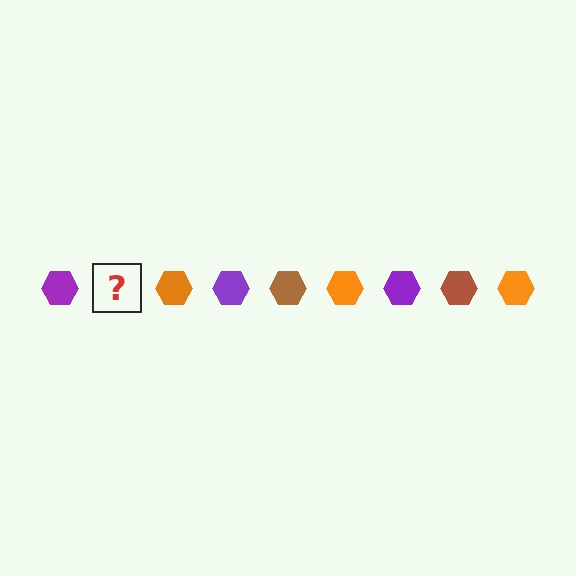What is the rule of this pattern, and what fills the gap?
The rule is that the pattern cycles through purple, brown, orange hexagons. The gap should be filled with a brown hexagon.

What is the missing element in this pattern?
The missing element is a brown hexagon.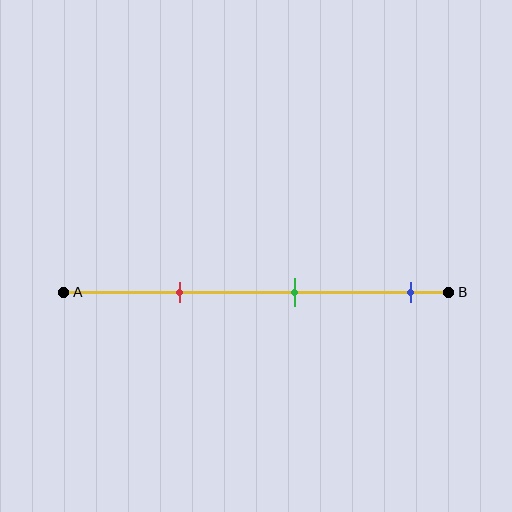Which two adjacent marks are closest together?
The red and green marks are the closest adjacent pair.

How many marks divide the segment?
There are 3 marks dividing the segment.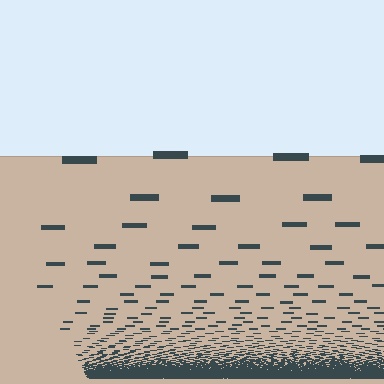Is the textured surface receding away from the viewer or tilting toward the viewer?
The surface appears to tilt toward the viewer. Texture elements get larger and sparser toward the top.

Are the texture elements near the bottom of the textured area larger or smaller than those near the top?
Smaller. The gradient is inverted — elements near the bottom are smaller and denser.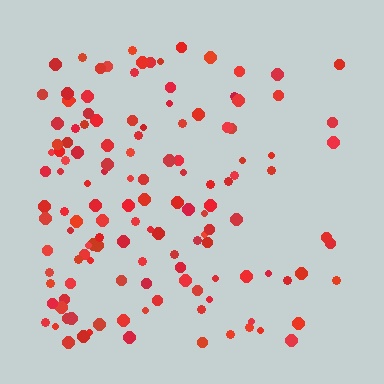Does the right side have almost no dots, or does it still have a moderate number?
Still a moderate number, just noticeably fewer than the left.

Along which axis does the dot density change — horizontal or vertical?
Horizontal.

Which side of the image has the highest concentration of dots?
The left.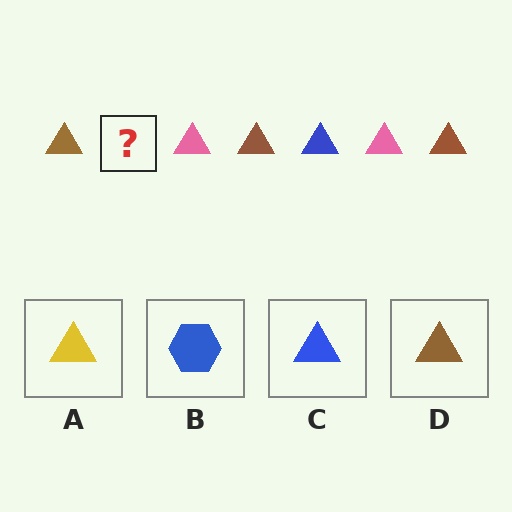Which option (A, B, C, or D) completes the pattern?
C.